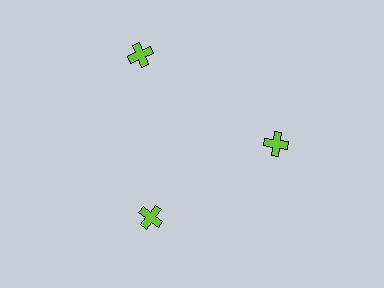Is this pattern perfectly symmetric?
No. The 3 lime crosses are arranged in a ring, but one element near the 11 o'clock position is pushed outward from the center, breaking the 3-fold rotational symmetry.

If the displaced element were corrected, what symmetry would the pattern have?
It would have 3-fold rotational symmetry — the pattern would map onto itself every 120 degrees.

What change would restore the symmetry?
The symmetry would be restored by moving it inward, back onto the ring so that all 3 crosses sit at equal angles and equal distance from the center.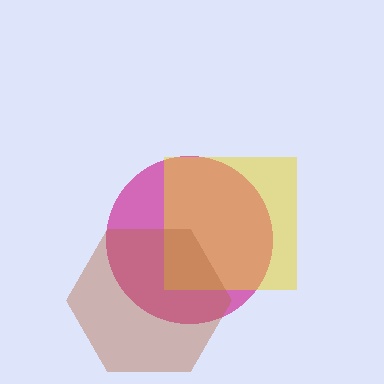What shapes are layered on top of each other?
The layered shapes are: a magenta circle, a yellow square, a brown hexagon.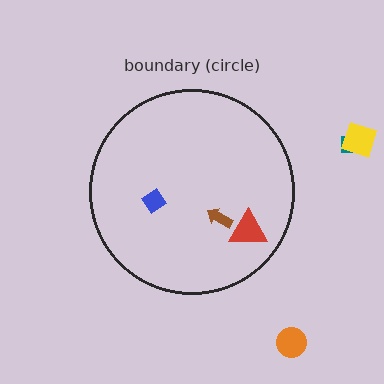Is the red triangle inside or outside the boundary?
Inside.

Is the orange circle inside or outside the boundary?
Outside.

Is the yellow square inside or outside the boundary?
Outside.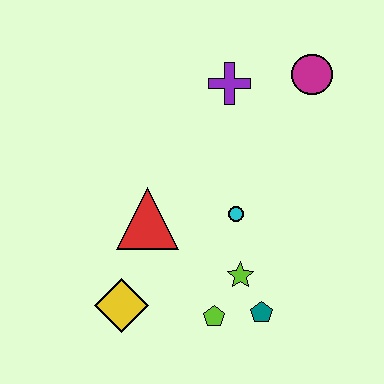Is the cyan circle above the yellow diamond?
Yes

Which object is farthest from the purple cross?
The yellow diamond is farthest from the purple cross.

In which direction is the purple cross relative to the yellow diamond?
The purple cross is above the yellow diamond.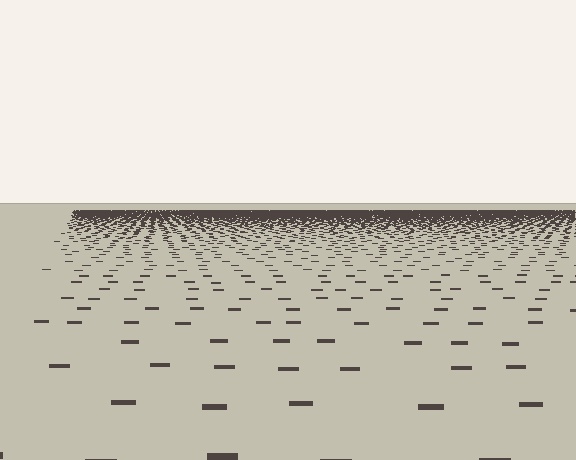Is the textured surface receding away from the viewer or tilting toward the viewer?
The surface is receding away from the viewer. Texture elements get smaller and denser toward the top.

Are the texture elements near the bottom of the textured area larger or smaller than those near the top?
Larger. Near the bottom, elements are closer to the viewer and appear at a bigger on-screen size.